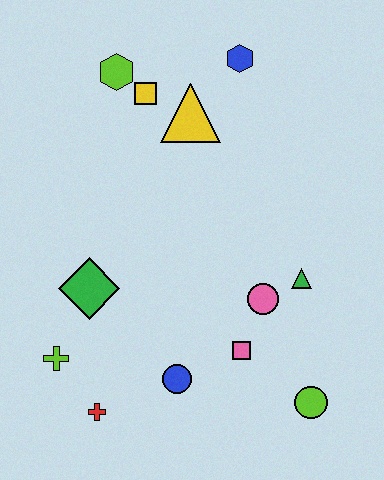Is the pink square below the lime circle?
No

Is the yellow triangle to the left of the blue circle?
No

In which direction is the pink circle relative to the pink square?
The pink circle is above the pink square.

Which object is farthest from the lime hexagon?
The lime circle is farthest from the lime hexagon.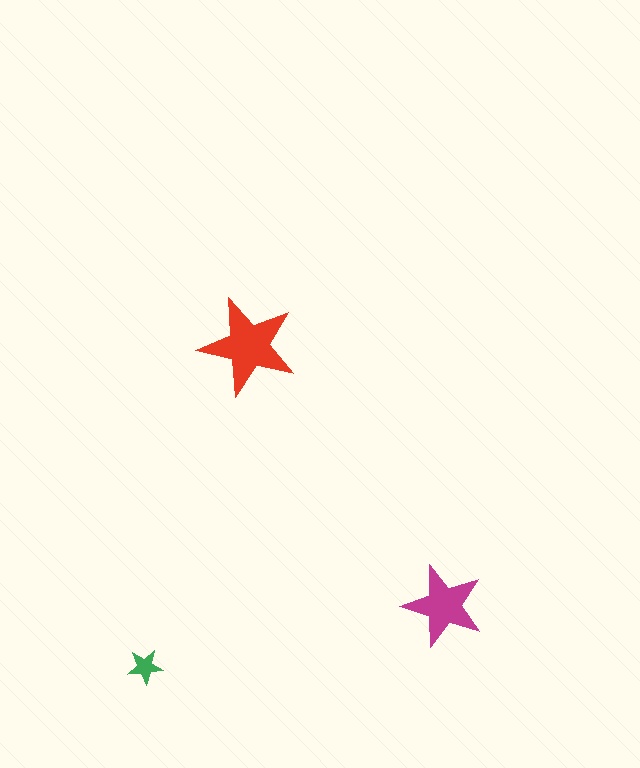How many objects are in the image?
There are 3 objects in the image.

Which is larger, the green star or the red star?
The red one.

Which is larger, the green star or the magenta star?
The magenta one.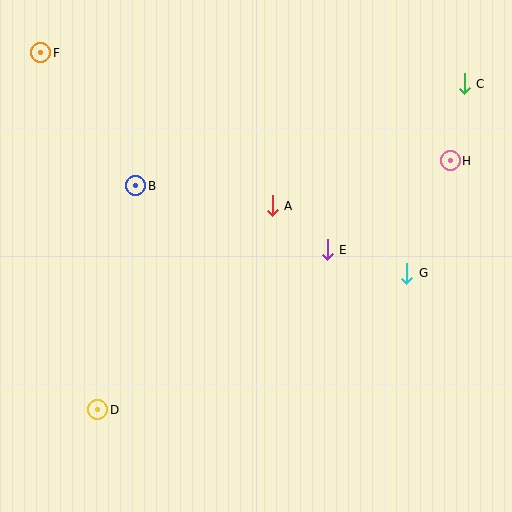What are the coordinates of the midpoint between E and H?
The midpoint between E and H is at (389, 205).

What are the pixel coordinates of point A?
Point A is at (272, 206).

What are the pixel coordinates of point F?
Point F is at (41, 53).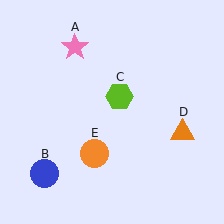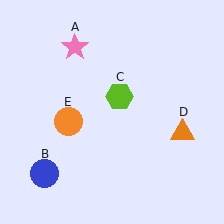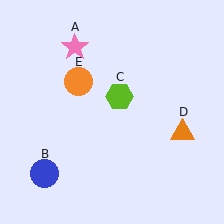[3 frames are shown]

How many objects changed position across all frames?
1 object changed position: orange circle (object E).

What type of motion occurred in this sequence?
The orange circle (object E) rotated clockwise around the center of the scene.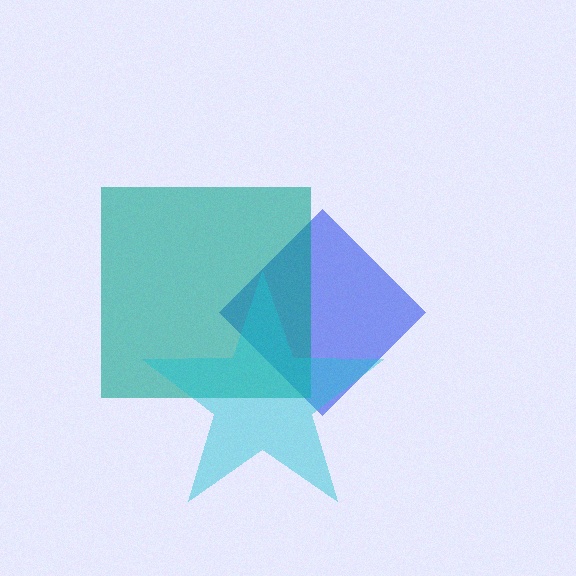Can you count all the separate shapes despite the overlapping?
Yes, there are 3 separate shapes.